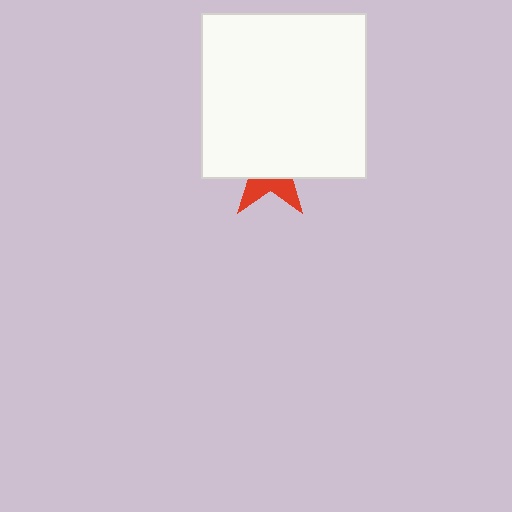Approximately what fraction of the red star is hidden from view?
Roughly 68% of the red star is hidden behind the white square.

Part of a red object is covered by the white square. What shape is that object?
It is a star.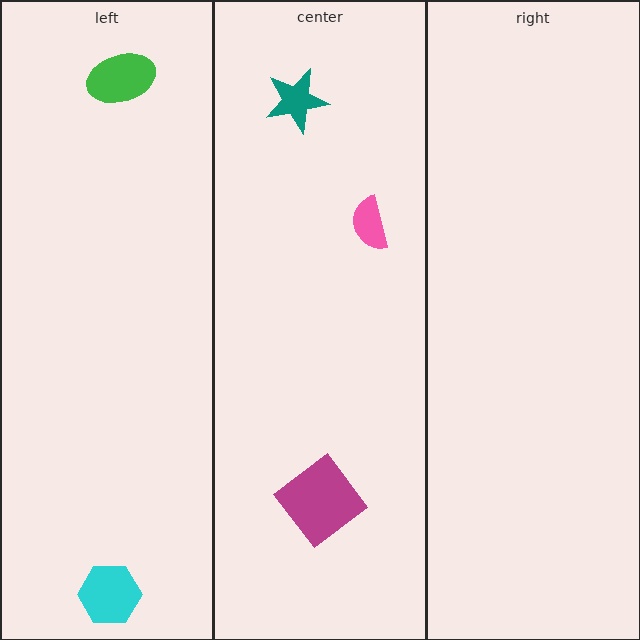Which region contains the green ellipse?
The left region.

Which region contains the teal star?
The center region.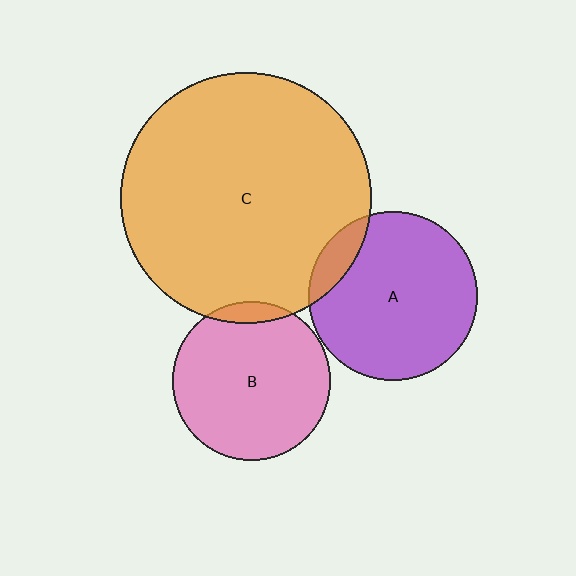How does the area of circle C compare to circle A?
Approximately 2.2 times.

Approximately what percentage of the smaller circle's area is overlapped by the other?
Approximately 10%.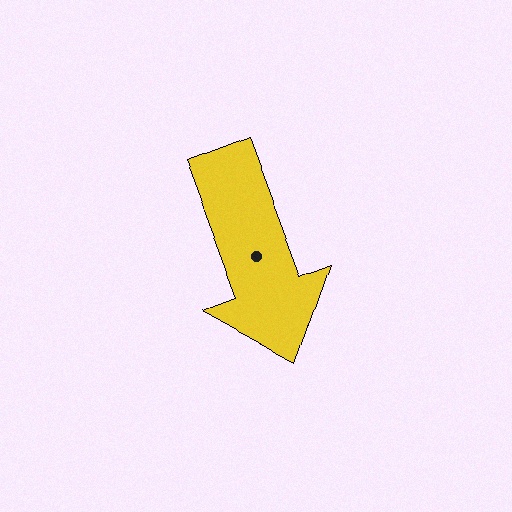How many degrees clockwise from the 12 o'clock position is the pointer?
Approximately 159 degrees.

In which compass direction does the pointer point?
South.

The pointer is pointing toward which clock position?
Roughly 5 o'clock.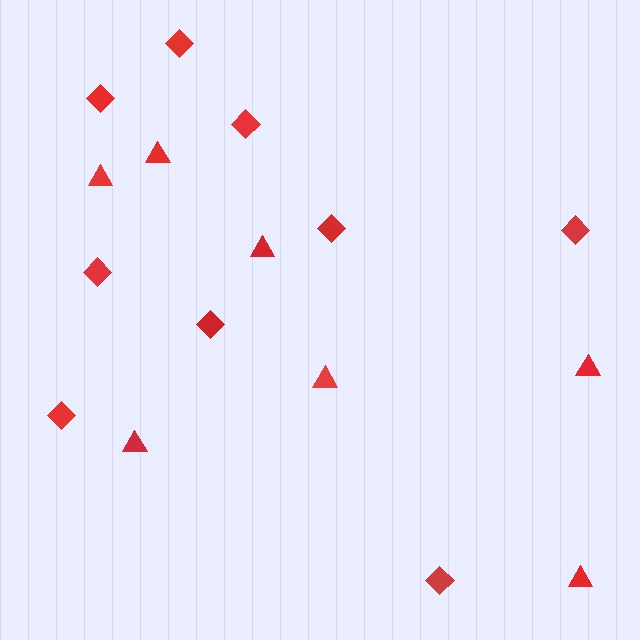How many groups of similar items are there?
There are 2 groups: one group of diamonds (9) and one group of triangles (7).